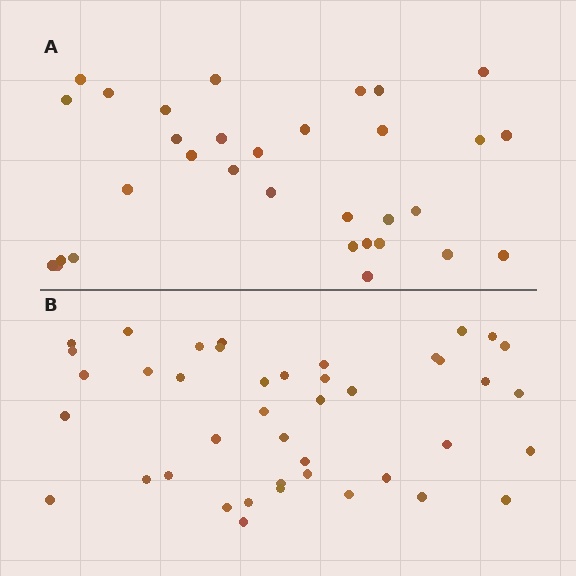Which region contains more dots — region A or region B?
Region B (the bottom region) has more dots.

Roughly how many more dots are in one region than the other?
Region B has roughly 10 or so more dots than region A.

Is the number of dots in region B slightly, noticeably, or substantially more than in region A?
Region B has noticeably more, but not dramatically so. The ratio is roughly 1.3 to 1.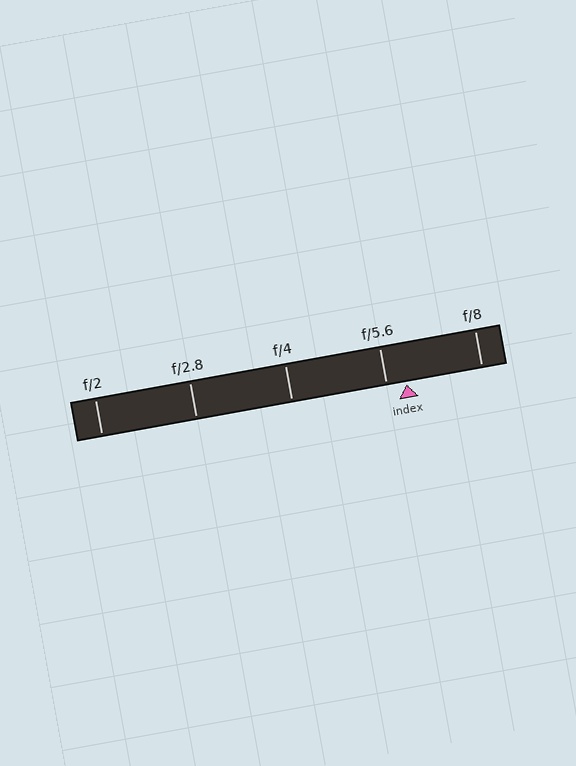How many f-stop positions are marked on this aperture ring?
There are 5 f-stop positions marked.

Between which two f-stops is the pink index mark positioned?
The index mark is between f/5.6 and f/8.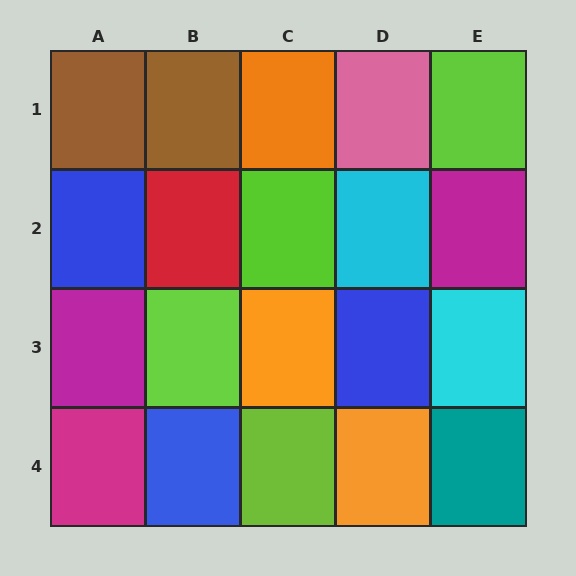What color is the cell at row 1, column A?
Brown.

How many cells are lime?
4 cells are lime.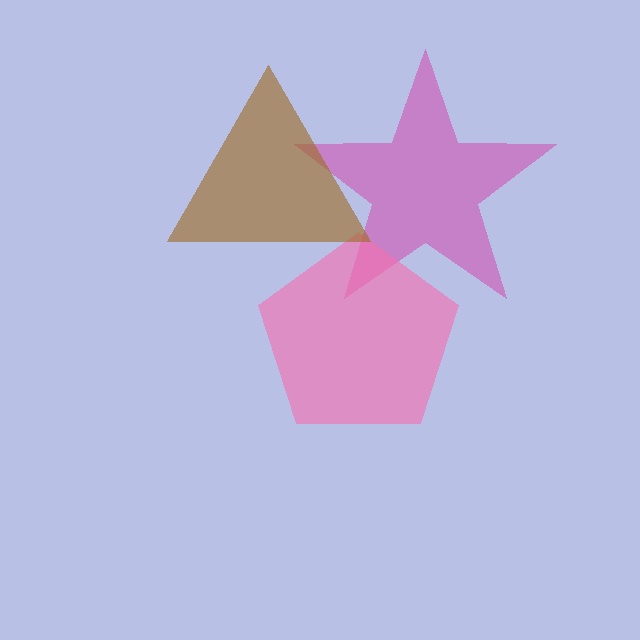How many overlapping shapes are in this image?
There are 3 overlapping shapes in the image.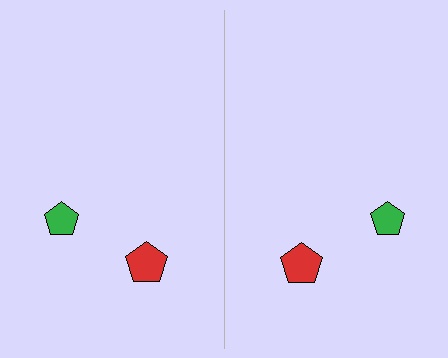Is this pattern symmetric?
Yes, this pattern has bilateral (reflection) symmetry.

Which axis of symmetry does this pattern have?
The pattern has a vertical axis of symmetry running through the center of the image.